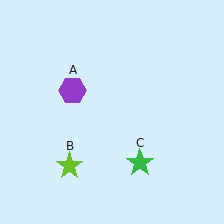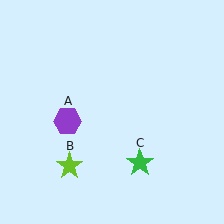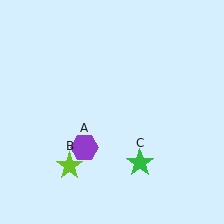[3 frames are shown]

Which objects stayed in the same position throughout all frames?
Lime star (object B) and green star (object C) remained stationary.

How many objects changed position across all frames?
1 object changed position: purple hexagon (object A).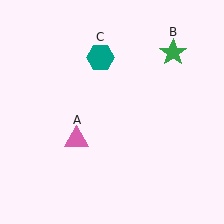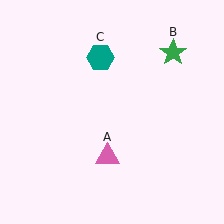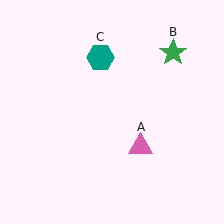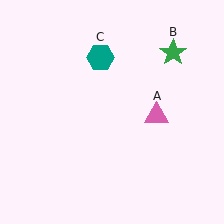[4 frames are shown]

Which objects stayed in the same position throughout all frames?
Green star (object B) and teal hexagon (object C) remained stationary.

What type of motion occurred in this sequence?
The pink triangle (object A) rotated counterclockwise around the center of the scene.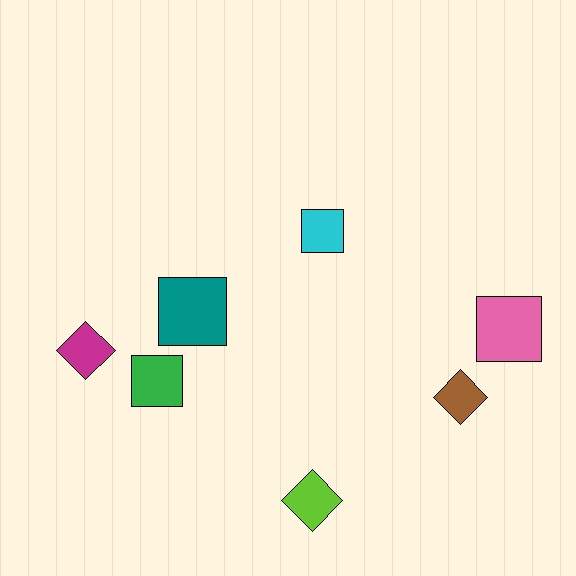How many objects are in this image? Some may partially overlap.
There are 7 objects.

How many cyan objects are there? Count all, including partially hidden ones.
There is 1 cyan object.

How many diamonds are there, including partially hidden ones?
There are 3 diamonds.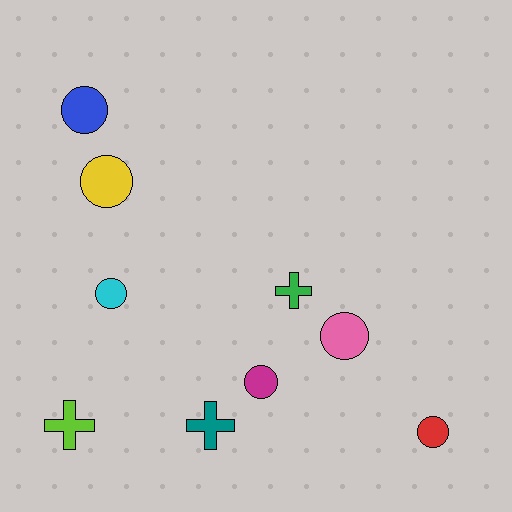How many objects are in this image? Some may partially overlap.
There are 9 objects.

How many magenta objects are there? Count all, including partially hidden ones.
There is 1 magenta object.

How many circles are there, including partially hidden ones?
There are 6 circles.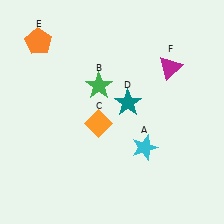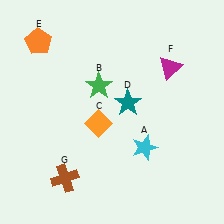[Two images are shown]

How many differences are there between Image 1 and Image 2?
There is 1 difference between the two images.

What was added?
A brown cross (G) was added in Image 2.